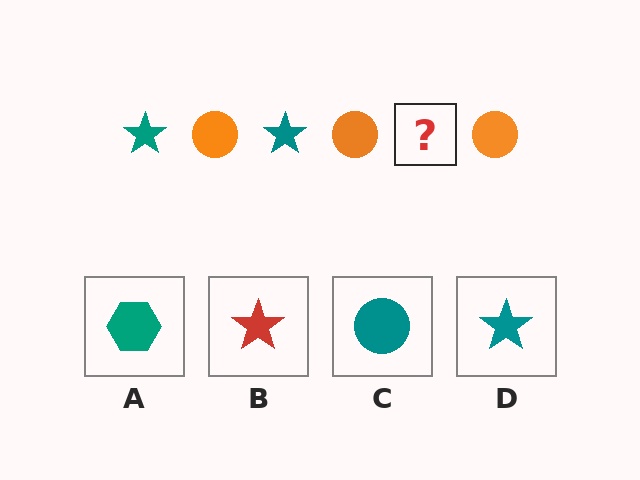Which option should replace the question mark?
Option D.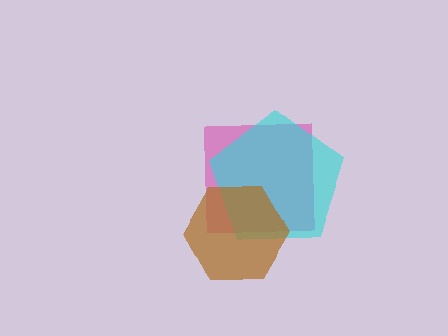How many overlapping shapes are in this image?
There are 3 overlapping shapes in the image.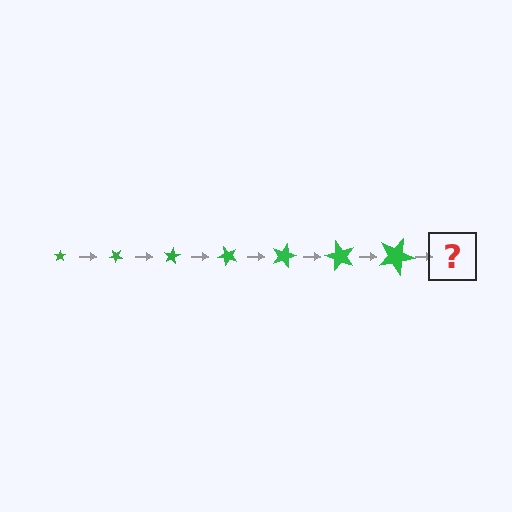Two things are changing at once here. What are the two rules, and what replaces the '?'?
The two rules are that the star grows larger each step and it rotates 40 degrees each step. The '?' should be a star, larger than the previous one and rotated 280 degrees from the start.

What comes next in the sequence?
The next element should be a star, larger than the previous one and rotated 280 degrees from the start.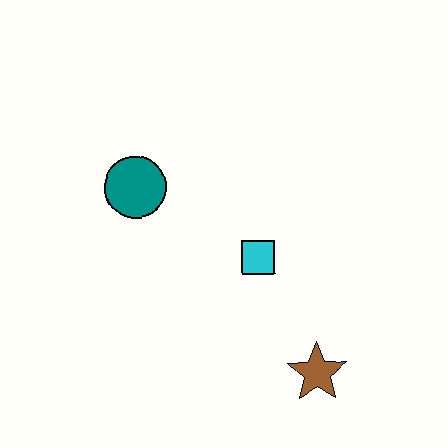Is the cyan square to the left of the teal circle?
No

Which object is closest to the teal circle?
The cyan square is closest to the teal circle.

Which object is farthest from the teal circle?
The brown star is farthest from the teal circle.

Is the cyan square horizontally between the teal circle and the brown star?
Yes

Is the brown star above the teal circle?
No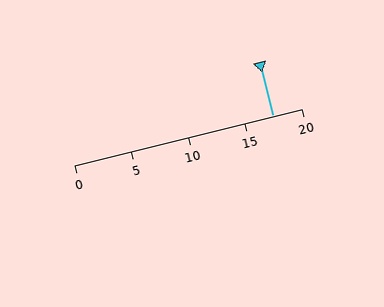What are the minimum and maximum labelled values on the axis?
The axis runs from 0 to 20.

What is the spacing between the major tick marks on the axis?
The major ticks are spaced 5 apart.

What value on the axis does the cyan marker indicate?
The marker indicates approximately 17.5.